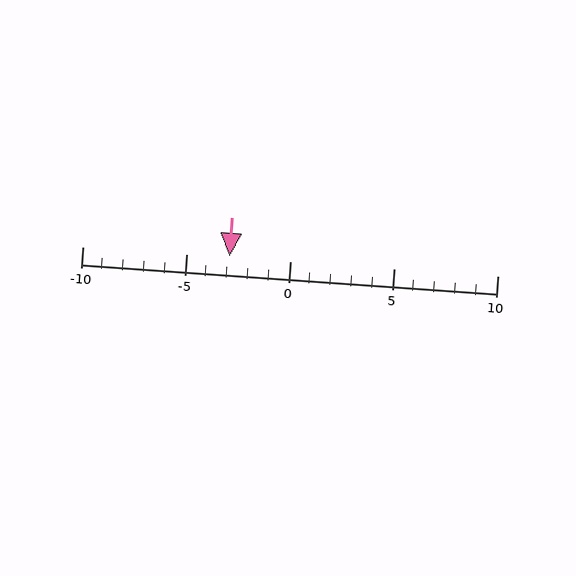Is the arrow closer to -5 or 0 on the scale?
The arrow is closer to -5.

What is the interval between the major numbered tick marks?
The major tick marks are spaced 5 units apart.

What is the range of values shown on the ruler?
The ruler shows values from -10 to 10.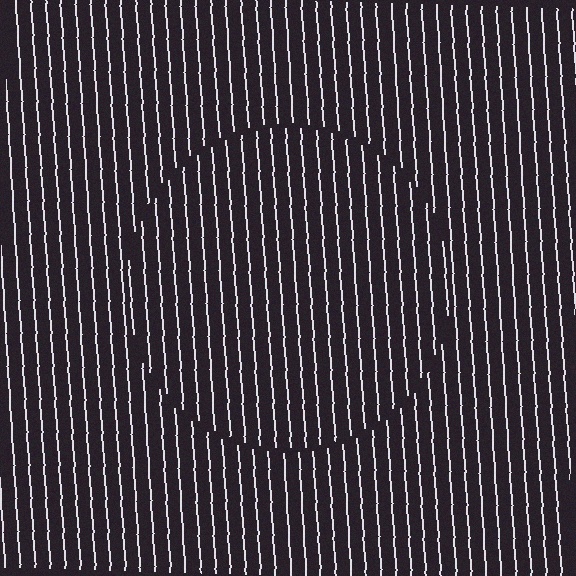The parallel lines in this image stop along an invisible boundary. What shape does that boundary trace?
An illusory circle. The interior of the shape contains the same grating, shifted by half a period — the contour is defined by the phase discontinuity where line-ends from the inner and outer gratings abut.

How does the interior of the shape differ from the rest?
The interior of the shape contains the same grating, shifted by half a period — the contour is defined by the phase discontinuity where line-ends from the inner and outer gratings abut.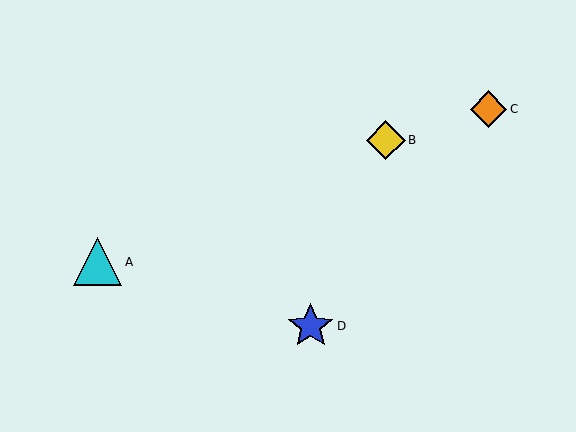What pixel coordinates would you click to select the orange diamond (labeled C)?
Click at (489, 109) to select the orange diamond C.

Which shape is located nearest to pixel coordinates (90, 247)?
The cyan triangle (labeled A) at (98, 262) is nearest to that location.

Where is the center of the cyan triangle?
The center of the cyan triangle is at (98, 262).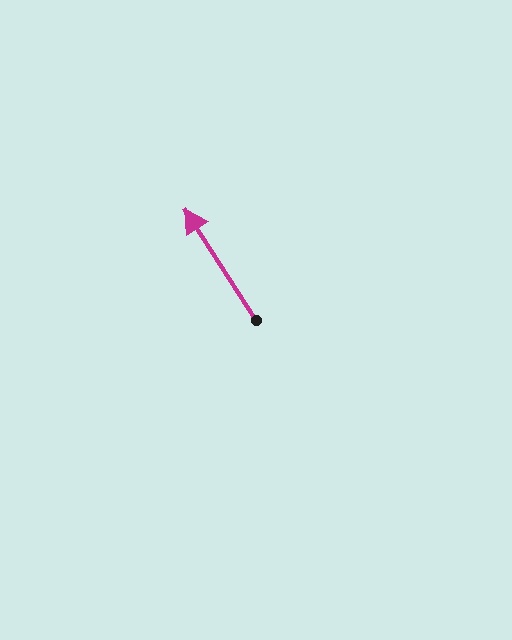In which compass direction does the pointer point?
Northwest.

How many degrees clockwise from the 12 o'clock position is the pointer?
Approximately 327 degrees.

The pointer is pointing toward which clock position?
Roughly 11 o'clock.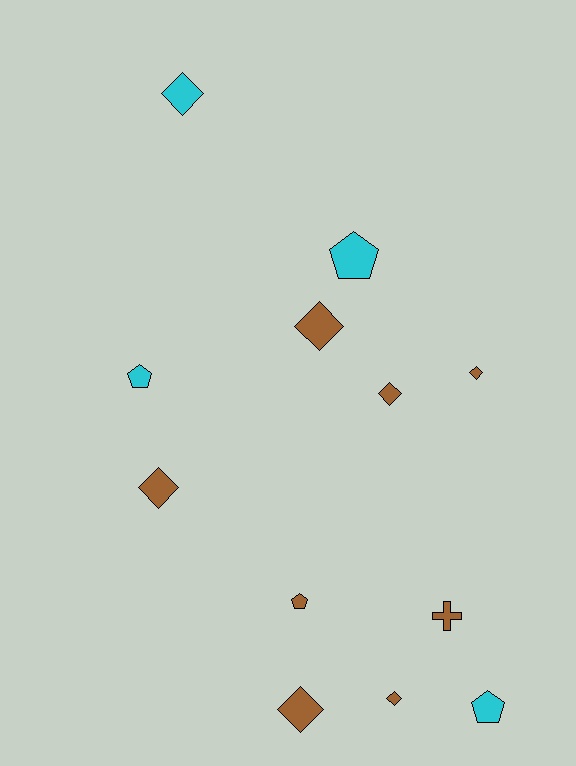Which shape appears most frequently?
Diamond, with 7 objects.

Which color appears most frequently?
Brown, with 8 objects.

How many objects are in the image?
There are 12 objects.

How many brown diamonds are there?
There are 6 brown diamonds.